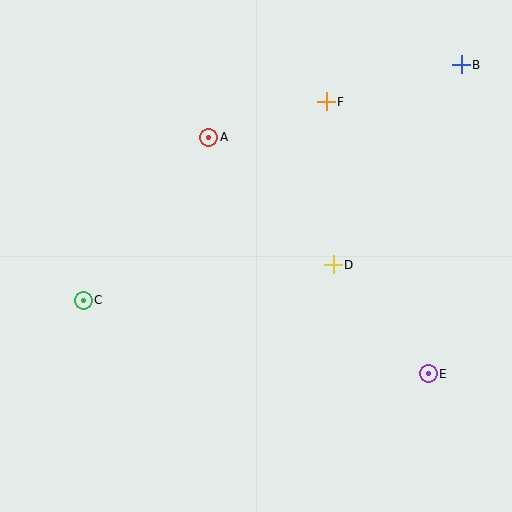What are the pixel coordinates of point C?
Point C is at (83, 300).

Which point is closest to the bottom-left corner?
Point C is closest to the bottom-left corner.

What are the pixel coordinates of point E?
Point E is at (428, 374).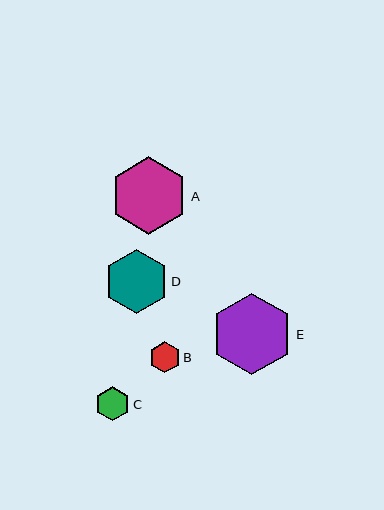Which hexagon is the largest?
Hexagon E is the largest with a size of approximately 82 pixels.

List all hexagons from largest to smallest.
From largest to smallest: E, A, D, C, B.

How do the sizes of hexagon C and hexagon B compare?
Hexagon C and hexagon B are approximately the same size.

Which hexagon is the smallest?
Hexagon B is the smallest with a size of approximately 31 pixels.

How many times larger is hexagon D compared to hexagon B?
Hexagon D is approximately 2.1 times the size of hexagon B.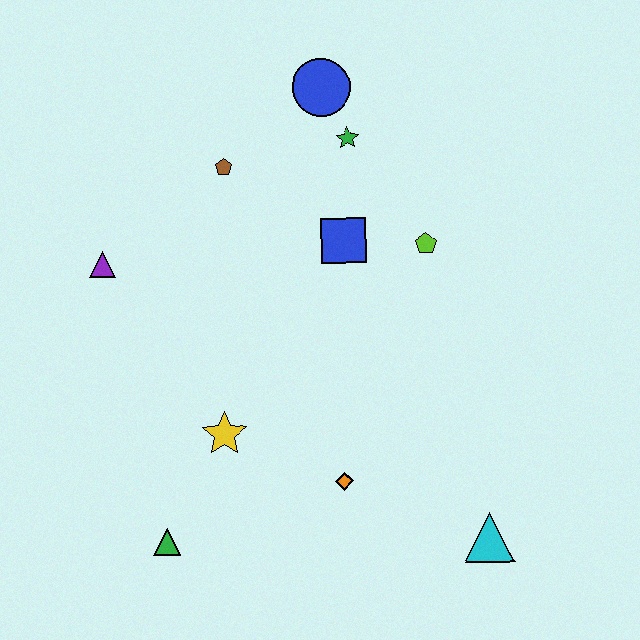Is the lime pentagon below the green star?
Yes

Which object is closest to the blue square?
The lime pentagon is closest to the blue square.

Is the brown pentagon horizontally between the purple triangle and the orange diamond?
Yes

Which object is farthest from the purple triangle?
The cyan triangle is farthest from the purple triangle.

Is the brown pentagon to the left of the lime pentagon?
Yes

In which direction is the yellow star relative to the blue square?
The yellow star is below the blue square.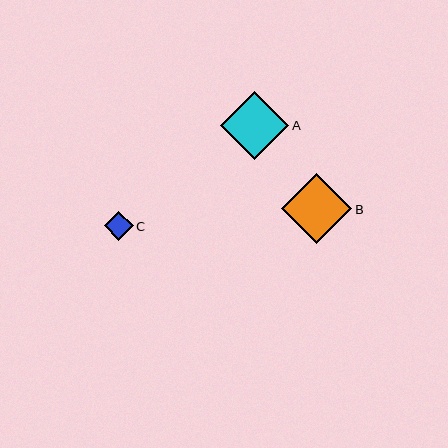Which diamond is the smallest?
Diamond C is the smallest with a size of approximately 29 pixels.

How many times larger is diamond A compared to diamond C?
Diamond A is approximately 2.4 times the size of diamond C.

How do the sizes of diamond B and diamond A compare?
Diamond B and diamond A are approximately the same size.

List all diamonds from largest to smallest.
From largest to smallest: B, A, C.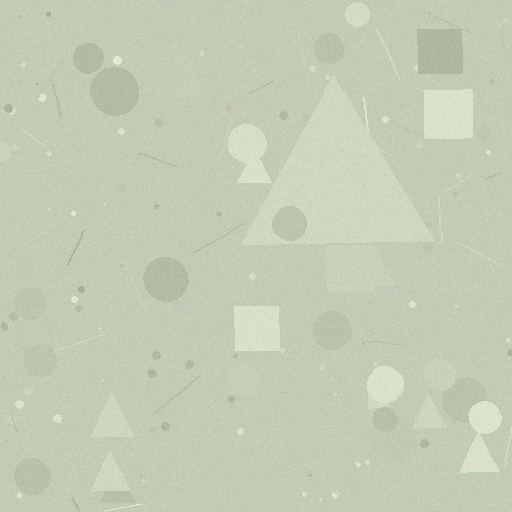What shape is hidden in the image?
A triangle is hidden in the image.